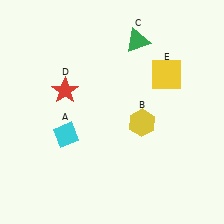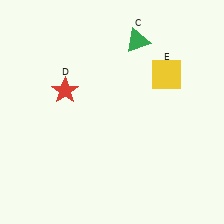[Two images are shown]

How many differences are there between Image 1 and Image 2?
There are 2 differences between the two images.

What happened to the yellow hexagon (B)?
The yellow hexagon (B) was removed in Image 2. It was in the bottom-right area of Image 1.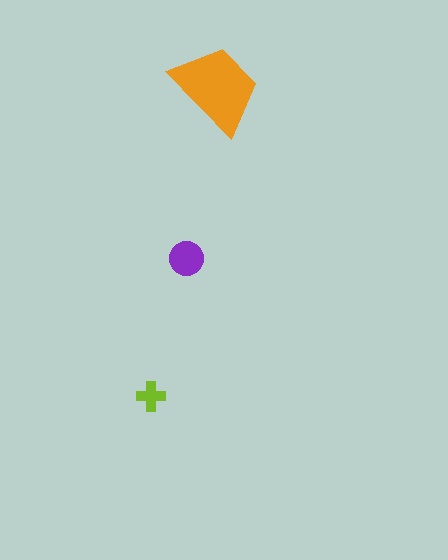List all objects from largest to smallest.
The orange trapezoid, the purple circle, the lime cross.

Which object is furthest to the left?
The lime cross is leftmost.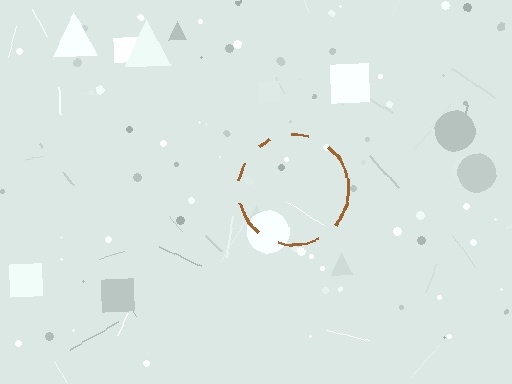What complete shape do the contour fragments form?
The contour fragments form a circle.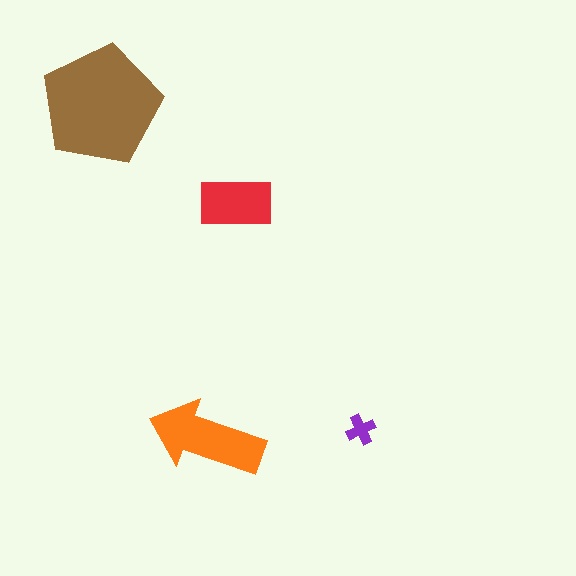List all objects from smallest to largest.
The purple cross, the red rectangle, the orange arrow, the brown pentagon.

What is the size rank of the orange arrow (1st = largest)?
2nd.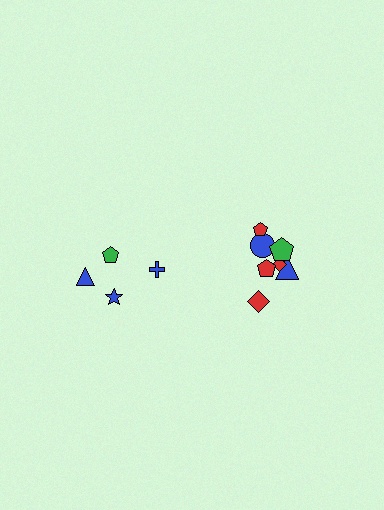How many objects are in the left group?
There are 4 objects.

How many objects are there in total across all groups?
There are 11 objects.